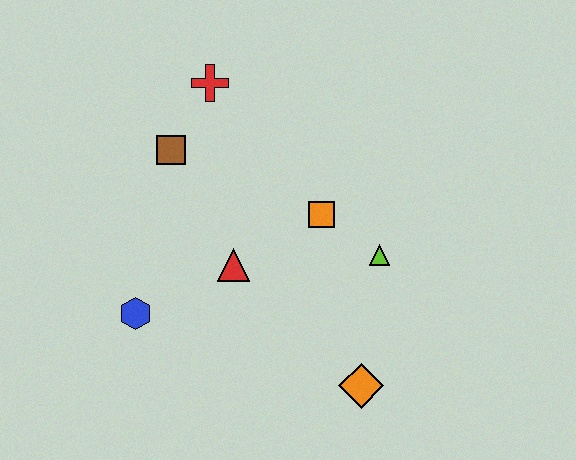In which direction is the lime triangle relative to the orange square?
The lime triangle is to the right of the orange square.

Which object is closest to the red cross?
The brown square is closest to the red cross.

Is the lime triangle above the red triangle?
Yes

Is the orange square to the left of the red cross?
No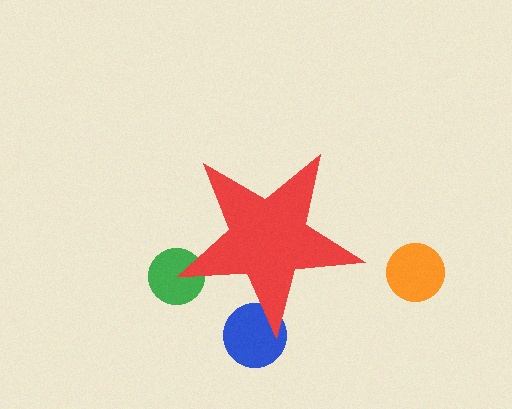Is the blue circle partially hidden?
Yes, the blue circle is partially hidden behind the red star.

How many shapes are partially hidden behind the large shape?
2 shapes are partially hidden.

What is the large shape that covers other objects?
A red star.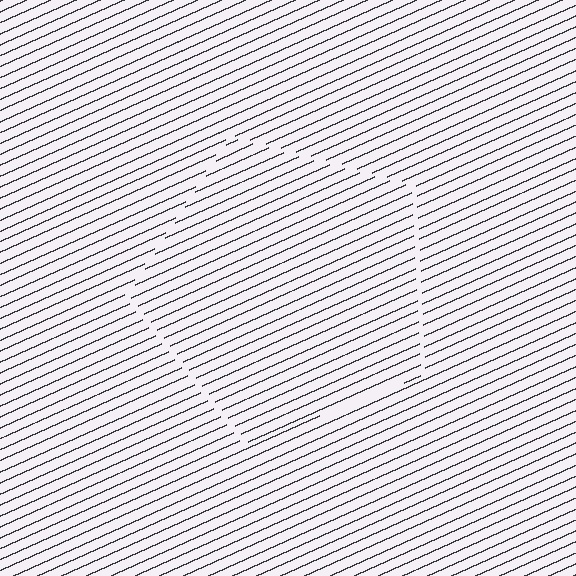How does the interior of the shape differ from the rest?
The interior of the shape contains the same grating, shifted by half a period — the contour is defined by the phase discontinuity where line-ends from the inner and outer gratings abut.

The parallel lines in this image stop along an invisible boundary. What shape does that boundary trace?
An illusory pentagon. The interior of the shape contains the same grating, shifted by half a period — the contour is defined by the phase discontinuity where line-ends from the inner and outer gratings abut.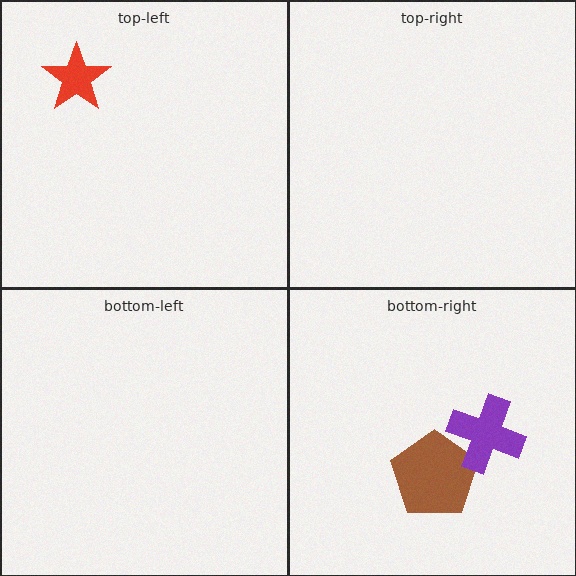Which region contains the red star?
The top-left region.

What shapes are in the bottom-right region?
The brown pentagon, the purple cross.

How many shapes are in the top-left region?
1.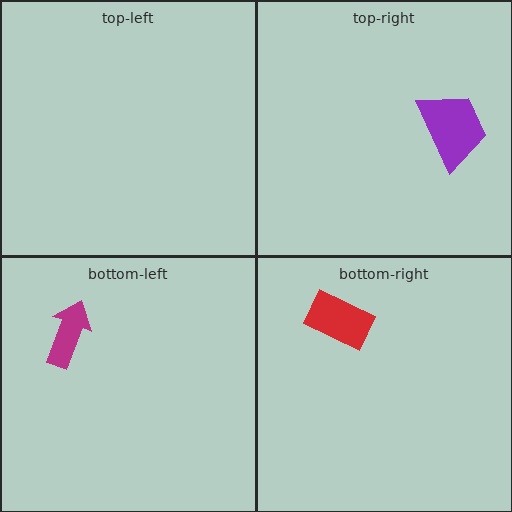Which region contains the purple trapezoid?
The top-right region.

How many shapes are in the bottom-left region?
1.